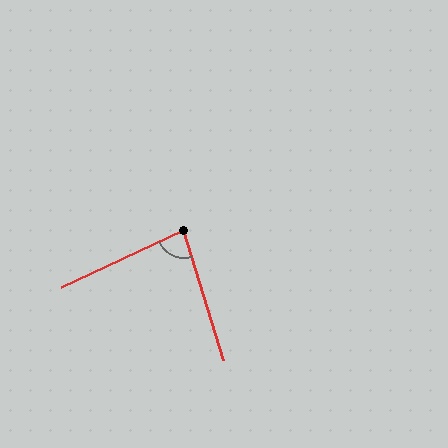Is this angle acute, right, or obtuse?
It is acute.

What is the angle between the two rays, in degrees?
Approximately 82 degrees.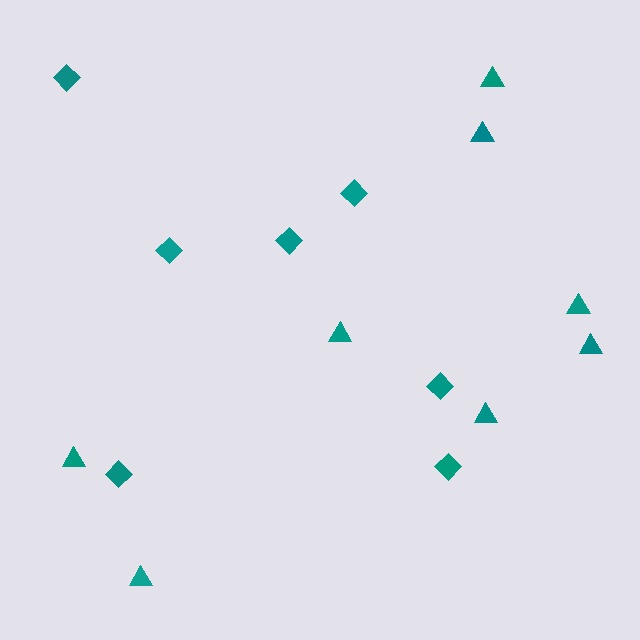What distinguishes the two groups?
There are 2 groups: one group of diamonds (7) and one group of triangles (8).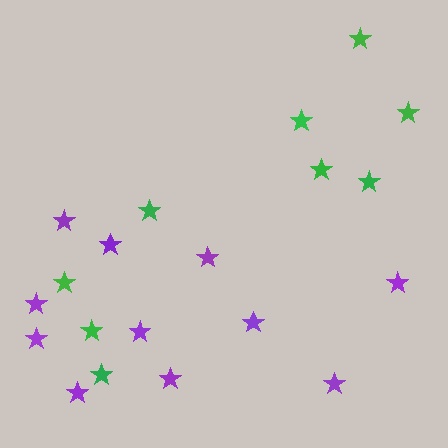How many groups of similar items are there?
There are 2 groups: one group of green stars (9) and one group of purple stars (11).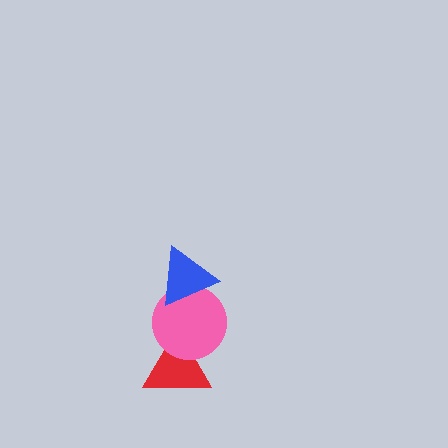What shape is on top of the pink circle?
The blue triangle is on top of the pink circle.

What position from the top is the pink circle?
The pink circle is 2nd from the top.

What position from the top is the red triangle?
The red triangle is 3rd from the top.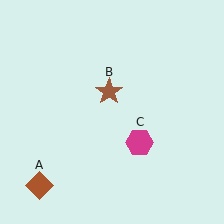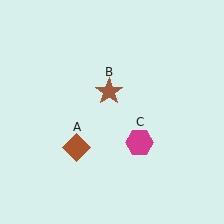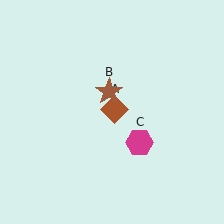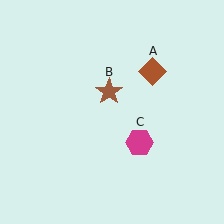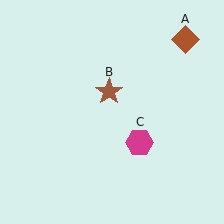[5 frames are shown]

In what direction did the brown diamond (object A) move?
The brown diamond (object A) moved up and to the right.